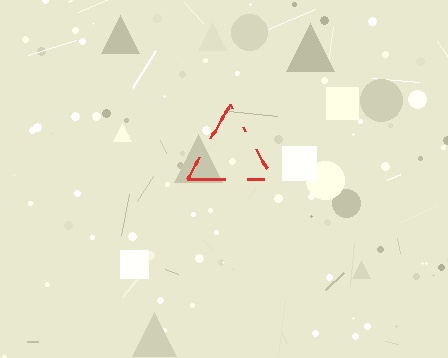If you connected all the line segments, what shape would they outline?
They would outline a triangle.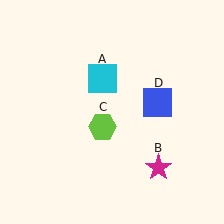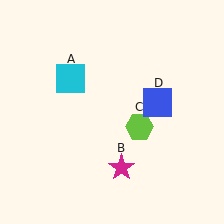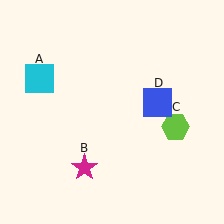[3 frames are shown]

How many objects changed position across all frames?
3 objects changed position: cyan square (object A), magenta star (object B), lime hexagon (object C).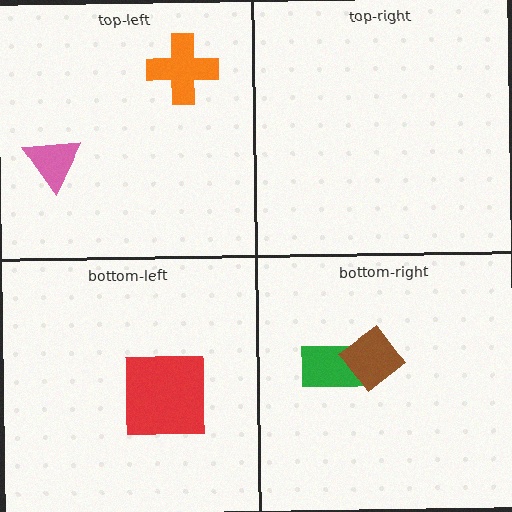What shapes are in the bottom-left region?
The red square.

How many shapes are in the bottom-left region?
1.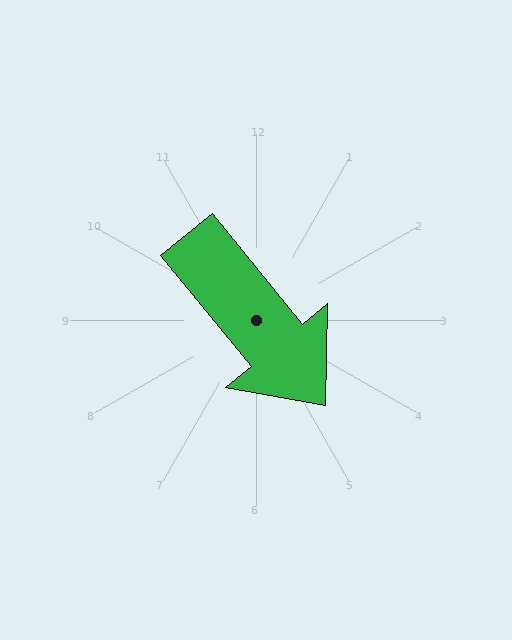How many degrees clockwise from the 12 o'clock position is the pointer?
Approximately 141 degrees.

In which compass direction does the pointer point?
Southeast.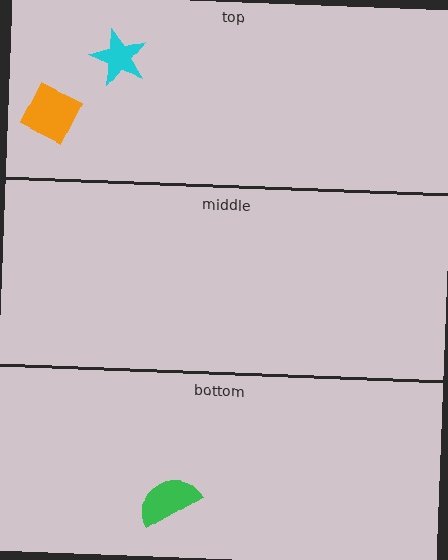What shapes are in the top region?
The cyan star, the orange diamond.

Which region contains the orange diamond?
The top region.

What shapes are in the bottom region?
The green semicircle.